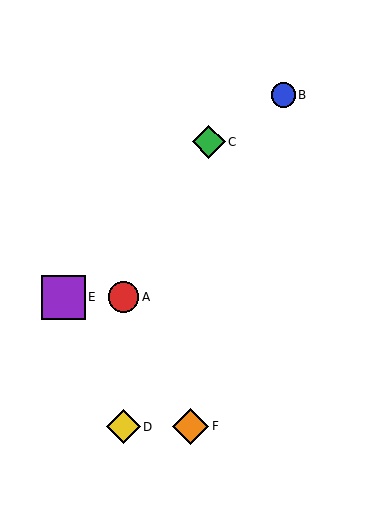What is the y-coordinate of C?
Object C is at y≈142.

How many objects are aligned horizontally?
2 objects (A, E) are aligned horizontally.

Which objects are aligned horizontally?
Objects A, E are aligned horizontally.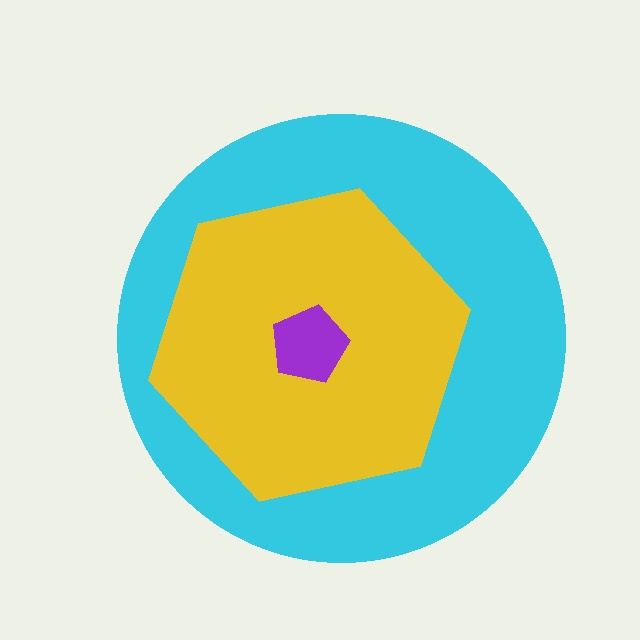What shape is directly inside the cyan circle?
The yellow hexagon.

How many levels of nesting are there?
3.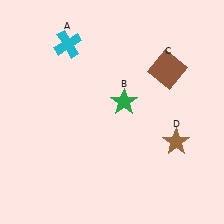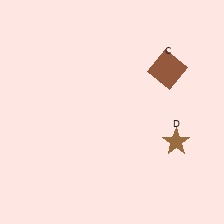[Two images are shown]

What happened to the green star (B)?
The green star (B) was removed in Image 2. It was in the top-right area of Image 1.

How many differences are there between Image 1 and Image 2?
There are 2 differences between the two images.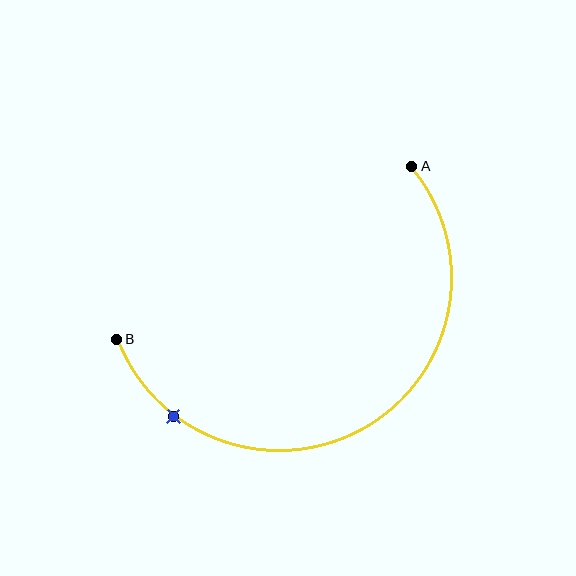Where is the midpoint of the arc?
The arc midpoint is the point on the curve farthest from the straight line joining A and B. It sits below that line.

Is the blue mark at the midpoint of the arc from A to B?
No. The blue mark lies on the arc but is closer to endpoint B. The arc midpoint would be at the point on the curve equidistant along the arc from both A and B.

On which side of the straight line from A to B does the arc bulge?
The arc bulges below the straight line connecting A and B.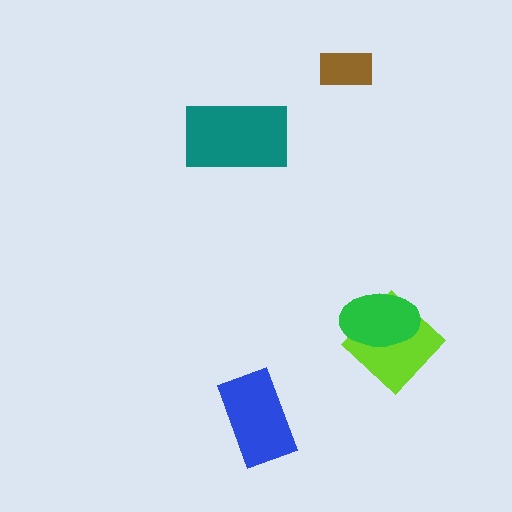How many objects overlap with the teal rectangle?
0 objects overlap with the teal rectangle.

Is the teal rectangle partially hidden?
No, no other shape covers it.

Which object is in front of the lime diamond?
The green ellipse is in front of the lime diamond.